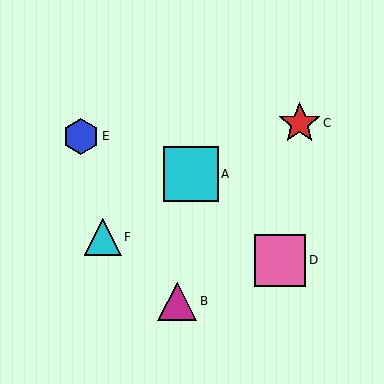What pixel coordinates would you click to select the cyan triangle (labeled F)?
Click at (103, 237) to select the cyan triangle F.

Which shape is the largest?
The cyan square (labeled A) is the largest.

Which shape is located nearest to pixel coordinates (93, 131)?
The blue hexagon (labeled E) at (81, 136) is nearest to that location.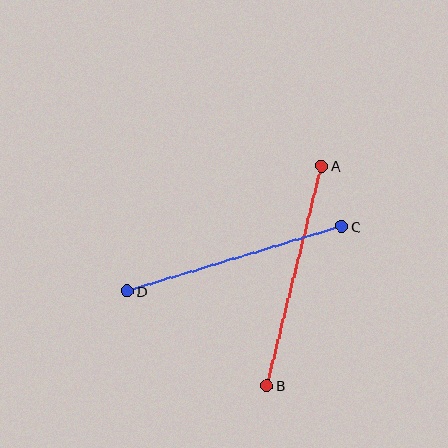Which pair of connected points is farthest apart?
Points A and B are farthest apart.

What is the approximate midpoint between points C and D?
The midpoint is at approximately (235, 259) pixels.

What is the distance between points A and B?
The distance is approximately 226 pixels.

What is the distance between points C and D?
The distance is approximately 224 pixels.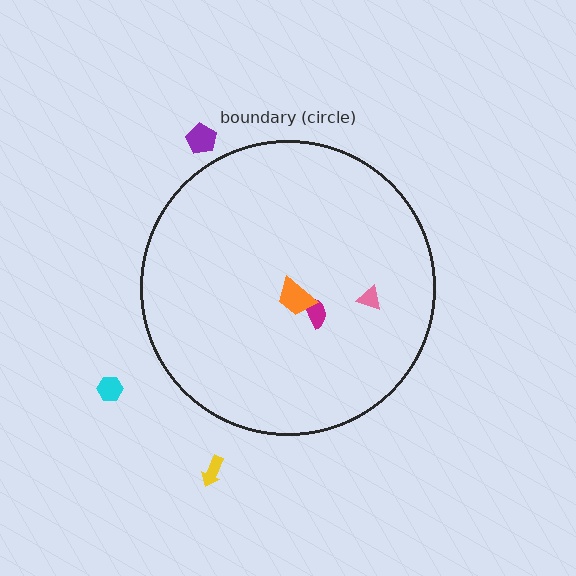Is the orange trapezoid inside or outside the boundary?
Inside.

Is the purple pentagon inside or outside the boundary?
Outside.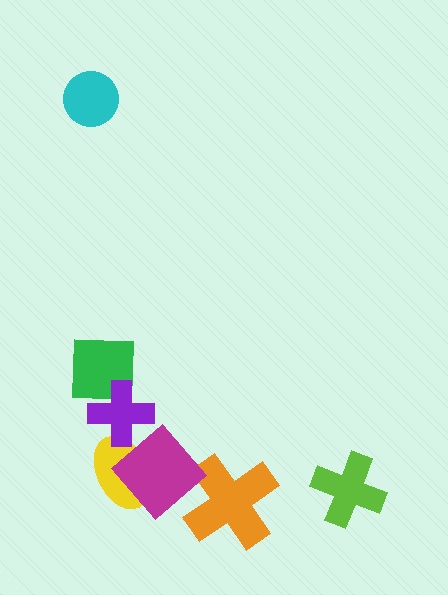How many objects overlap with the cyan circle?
0 objects overlap with the cyan circle.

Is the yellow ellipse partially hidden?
Yes, it is partially covered by another shape.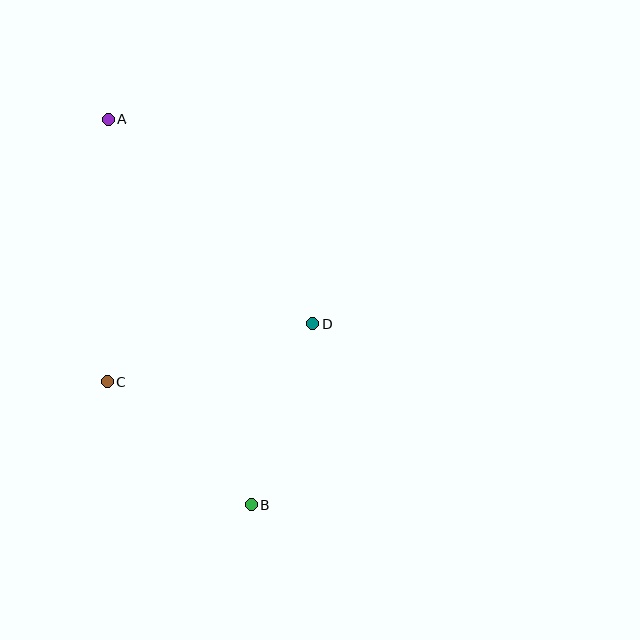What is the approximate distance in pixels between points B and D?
The distance between B and D is approximately 191 pixels.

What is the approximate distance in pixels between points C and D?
The distance between C and D is approximately 214 pixels.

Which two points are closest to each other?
Points B and C are closest to each other.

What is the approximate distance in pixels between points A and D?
The distance between A and D is approximately 289 pixels.